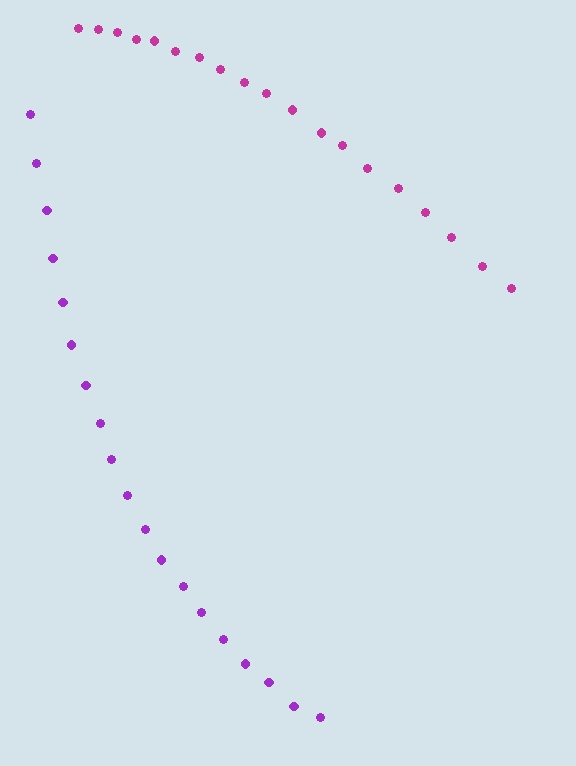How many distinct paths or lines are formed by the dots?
There are 2 distinct paths.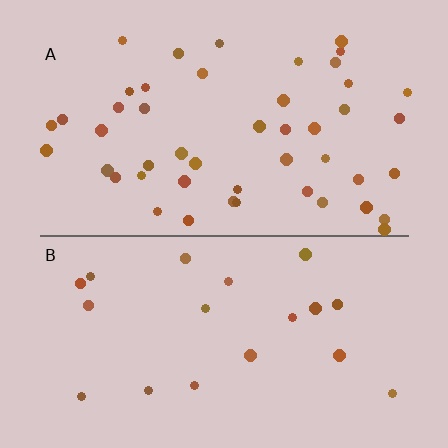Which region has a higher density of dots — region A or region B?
A (the top).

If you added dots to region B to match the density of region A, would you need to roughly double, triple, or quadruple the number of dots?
Approximately double.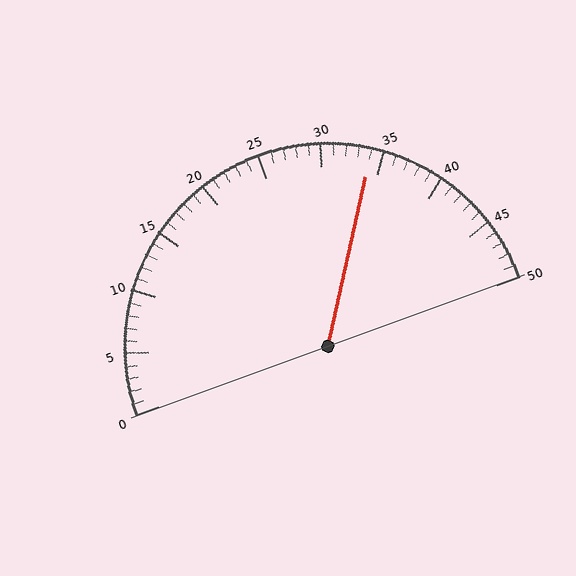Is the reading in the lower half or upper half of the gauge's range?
The reading is in the upper half of the range (0 to 50).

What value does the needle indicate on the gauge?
The needle indicates approximately 34.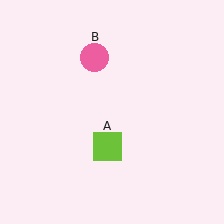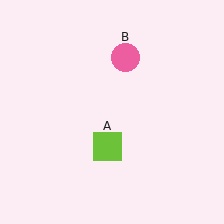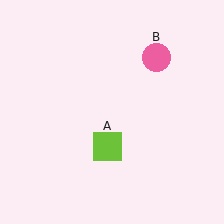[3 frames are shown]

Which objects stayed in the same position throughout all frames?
Lime square (object A) remained stationary.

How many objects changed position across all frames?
1 object changed position: pink circle (object B).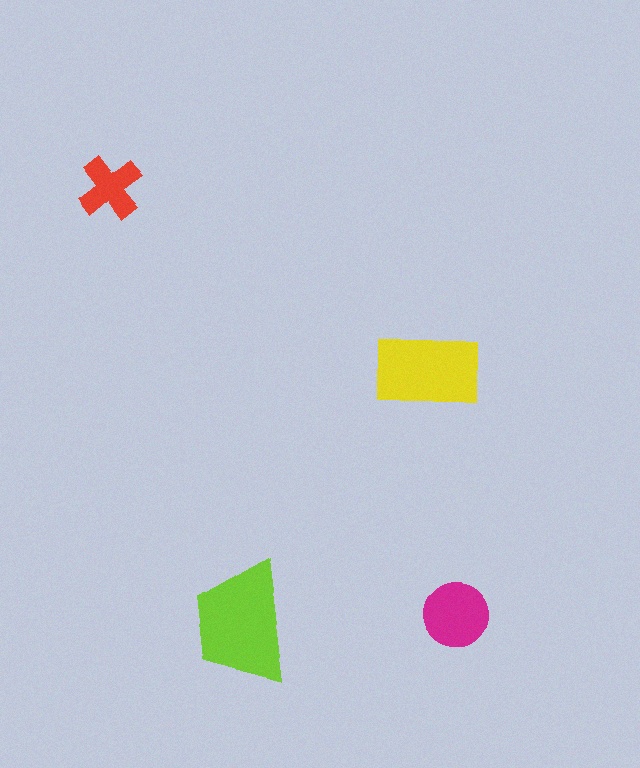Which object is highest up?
The red cross is topmost.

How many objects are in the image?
There are 4 objects in the image.